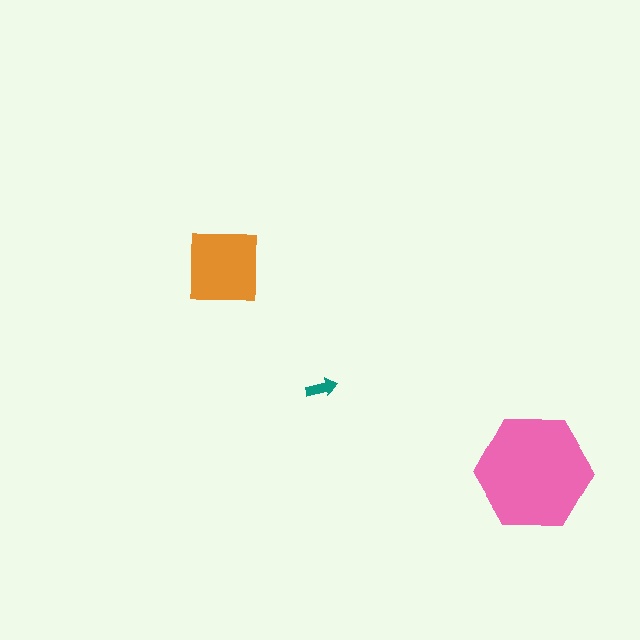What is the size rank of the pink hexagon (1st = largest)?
1st.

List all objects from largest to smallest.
The pink hexagon, the orange square, the teal arrow.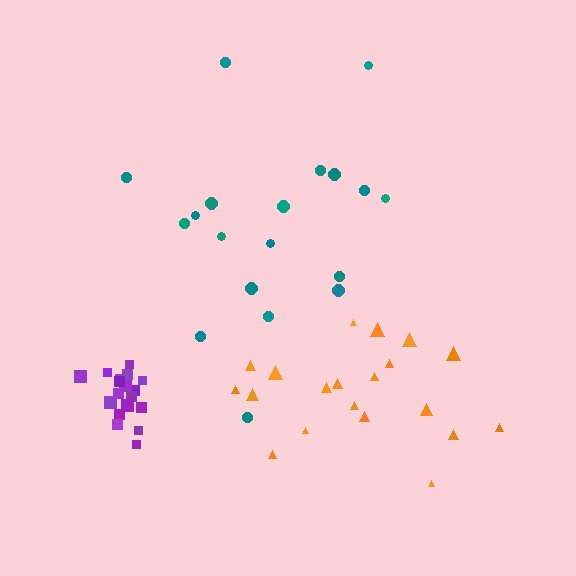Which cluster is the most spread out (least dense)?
Teal.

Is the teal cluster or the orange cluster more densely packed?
Orange.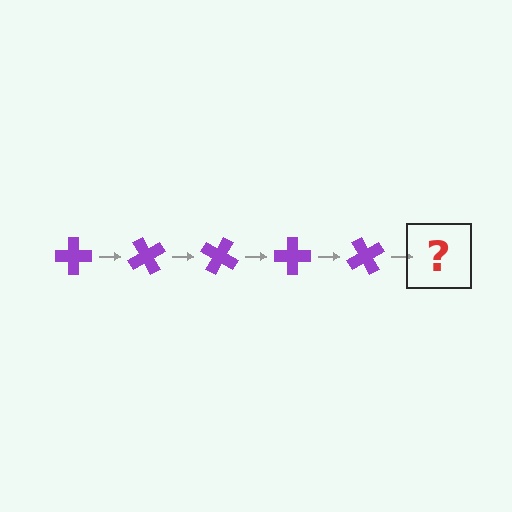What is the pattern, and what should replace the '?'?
The pattern is that the cross rotates 60 degrees each step. The '?' should be a purple cross rotated 300 degrees.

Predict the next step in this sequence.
The next step is a purple cross rotated 300 degrees.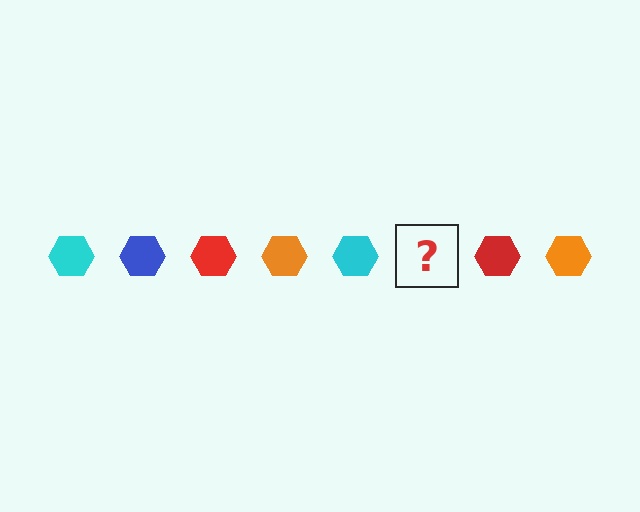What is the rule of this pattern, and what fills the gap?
The rule is that the pattern cycles through cyan, blue, red, orange hexagons. The gap should be filled with a blue hexagon.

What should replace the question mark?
The question mark should be replaced with a blue hexagon.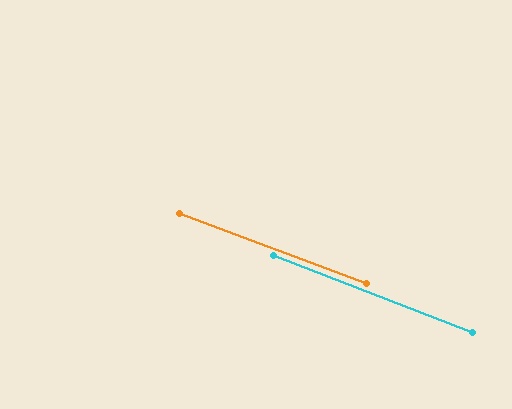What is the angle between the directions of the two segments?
Approximately 1 degree.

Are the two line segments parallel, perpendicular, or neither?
Parallel — their directions differ by only 0.6°.